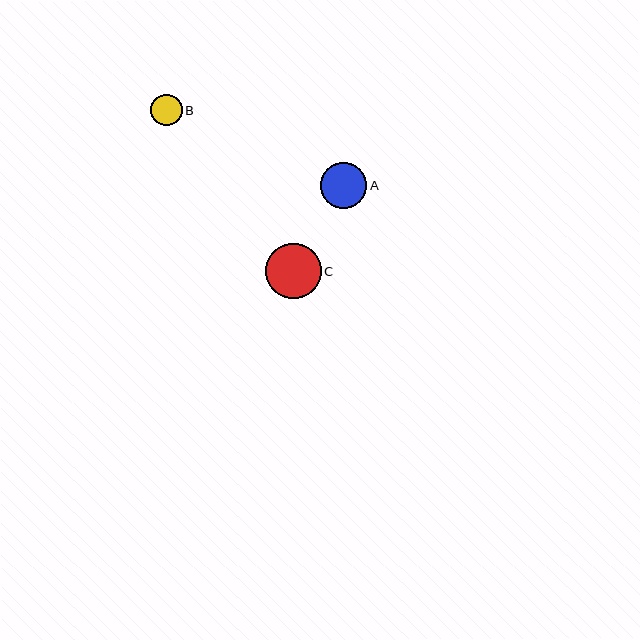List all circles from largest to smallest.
From largest to smallest: C, A, B.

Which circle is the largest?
Circle C is the largest with a size of approximately 55 pixels.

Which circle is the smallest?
Circle B is the smallest with a size of approximately 32 pixels.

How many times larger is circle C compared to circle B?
Circle C is approximately 1.7 times the size of circle B.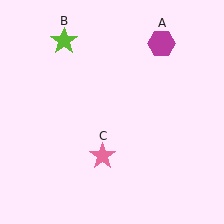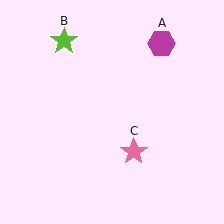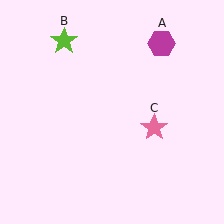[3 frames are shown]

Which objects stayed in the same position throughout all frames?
Magenta hexagon (object A) and lime star (object B) remained stationary.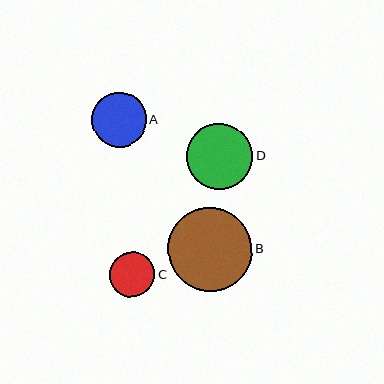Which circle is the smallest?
Circle C is the smallest with a size of approximately 45 pixels.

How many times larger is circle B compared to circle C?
Circle B is approximately 1.9 times the size of circle C.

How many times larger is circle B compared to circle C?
Circle B is approximately 1.9 times the size of circle C.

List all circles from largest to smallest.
From largest to smallest: B, D, A, C.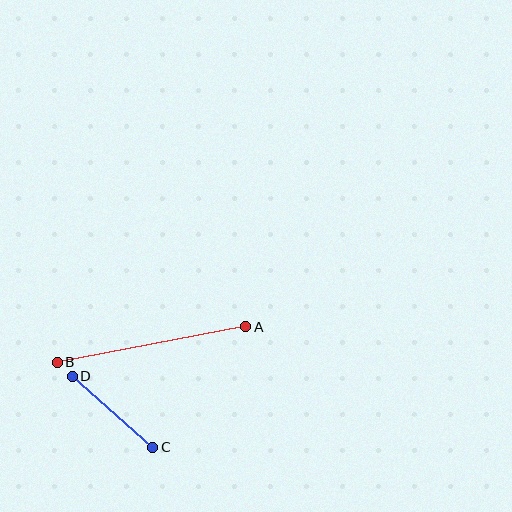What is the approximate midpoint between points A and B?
The midpoint is at approximately (152, 345) pixels.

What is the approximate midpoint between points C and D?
The midpoint is at approximately (113, 412) pixels.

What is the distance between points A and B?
The distance is approximately 192 pixels.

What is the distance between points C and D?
The distance is approximately 107 pixels.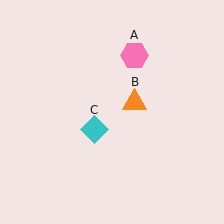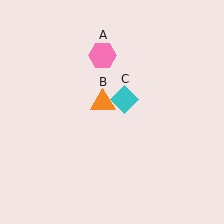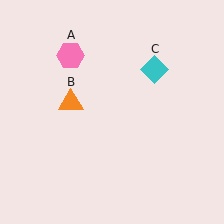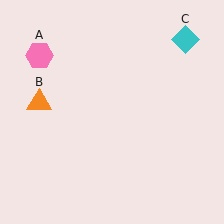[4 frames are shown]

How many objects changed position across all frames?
3 objects changed position: pink hexagon (object A), orange triangle (object B), cyan diamond (object C).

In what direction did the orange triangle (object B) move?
The orange triangle (object B) moved left.